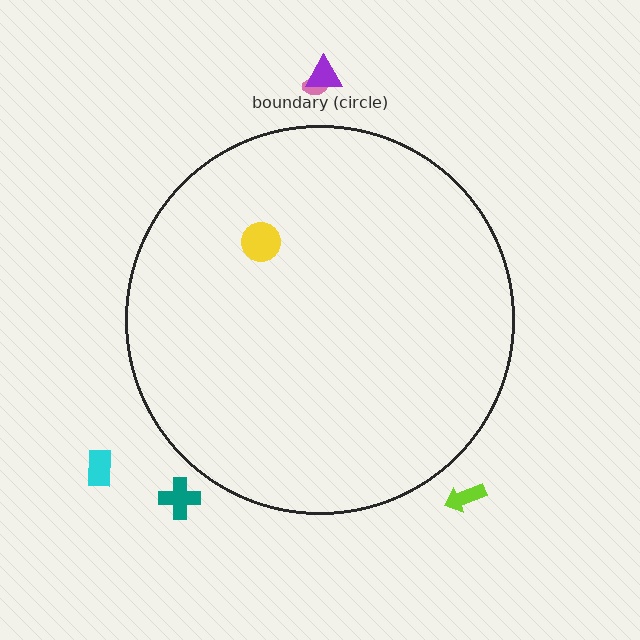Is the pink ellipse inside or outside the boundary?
Outside.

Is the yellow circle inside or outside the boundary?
Inside.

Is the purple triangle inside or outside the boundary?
Outside.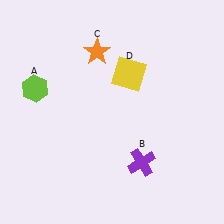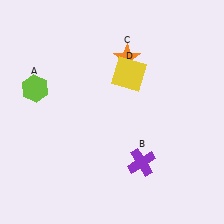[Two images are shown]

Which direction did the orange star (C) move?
The orange star (C) moved right.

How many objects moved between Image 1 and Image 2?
1 object moved between the two images.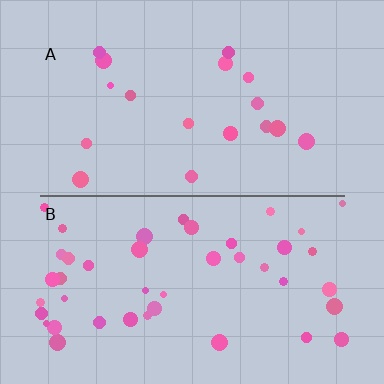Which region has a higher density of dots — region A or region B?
B (the bottom).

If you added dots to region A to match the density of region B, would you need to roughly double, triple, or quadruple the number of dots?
Approximately triple.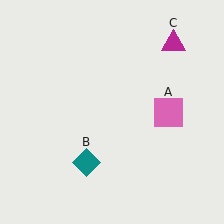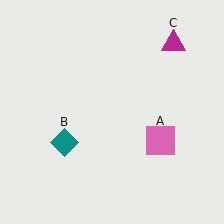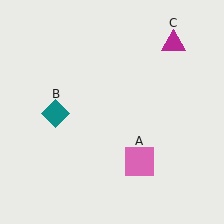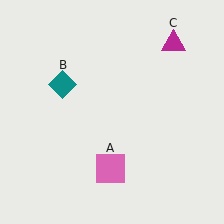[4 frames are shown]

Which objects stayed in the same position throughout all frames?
Magenta triangle (object C) remained stationary.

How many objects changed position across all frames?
2 objects changed position: pink square (object A), teal diamond (object B).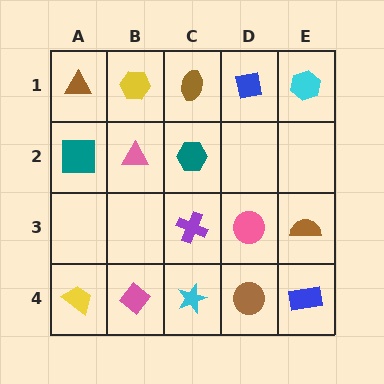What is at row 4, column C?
A cyan star.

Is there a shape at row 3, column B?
No, that cell is empty.